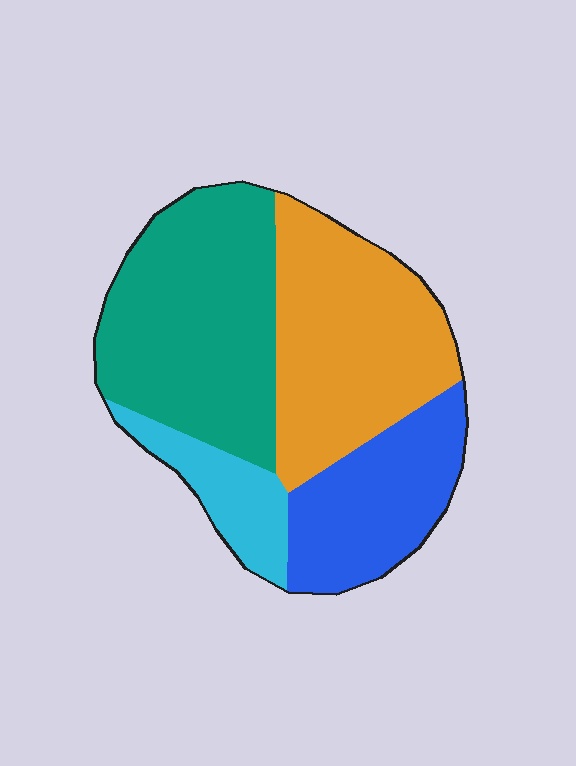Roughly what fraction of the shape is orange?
Orange covers 32% of the shape.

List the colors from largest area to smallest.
From largest to smallest: teal, orange, blue, cyan.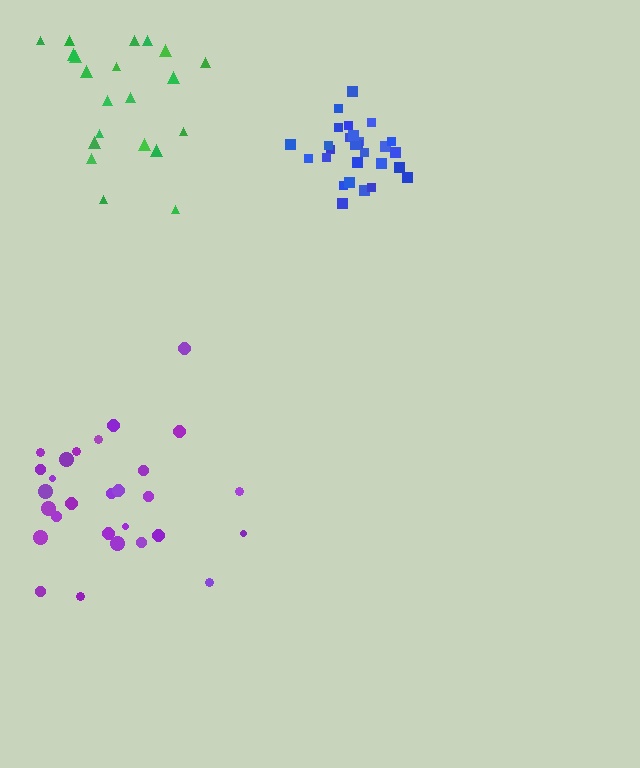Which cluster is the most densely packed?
Blue.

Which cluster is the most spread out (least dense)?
Green.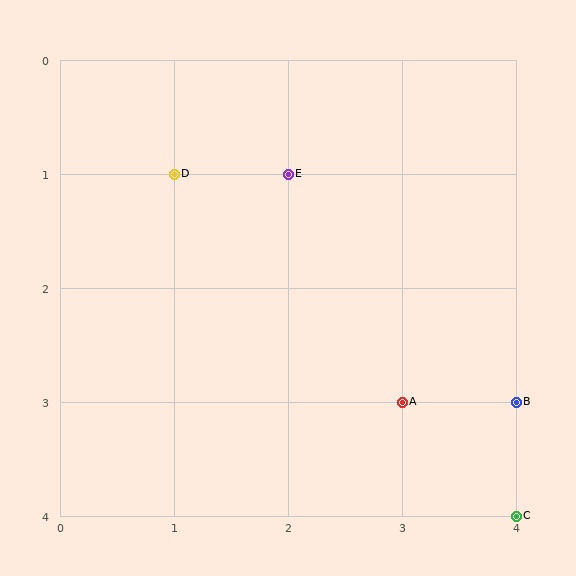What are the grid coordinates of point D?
Point D is at grid coordinates (1, 1).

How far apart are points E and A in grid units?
Points E and A are 1 column and 2 rows apart (about 2.2 grid units diagonally).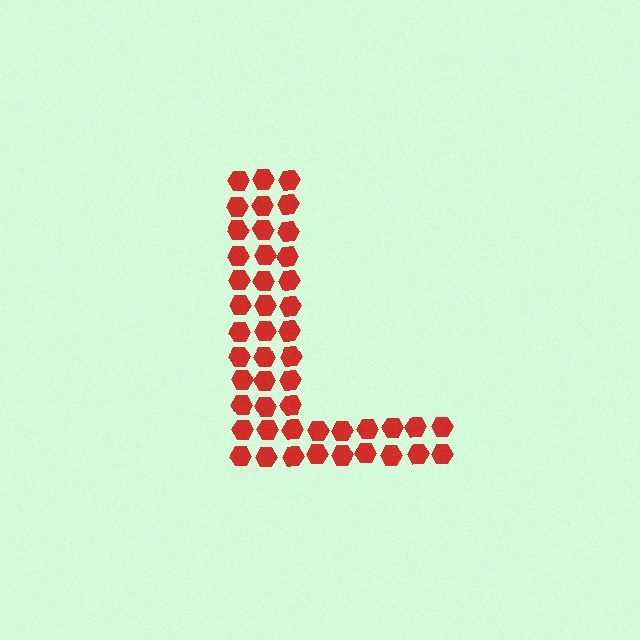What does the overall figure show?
The overall figure shows the letter L.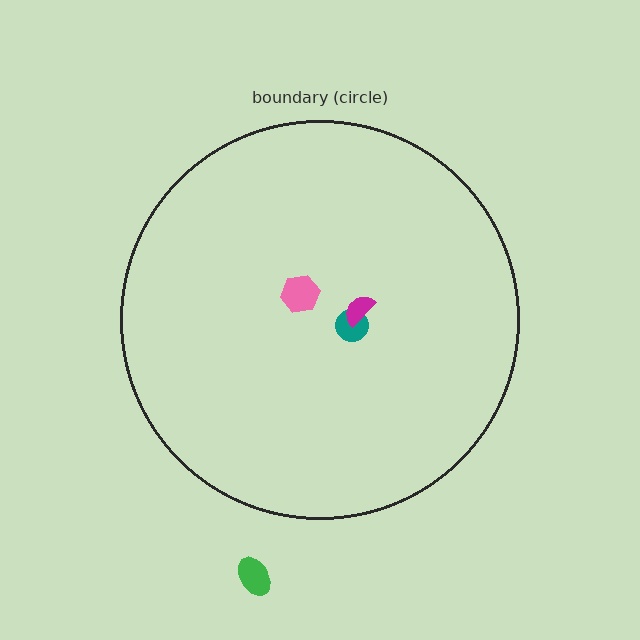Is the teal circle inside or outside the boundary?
Inside.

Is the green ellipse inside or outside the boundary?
Outside.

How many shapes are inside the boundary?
3 inside, 1 outside.